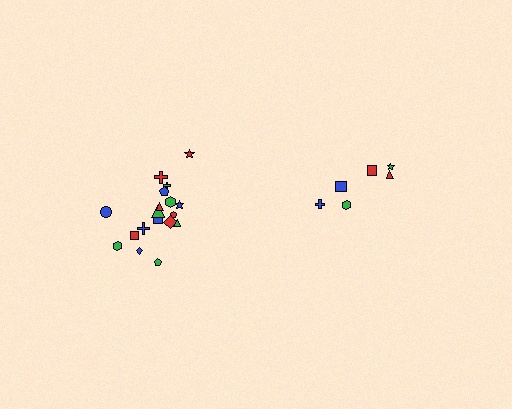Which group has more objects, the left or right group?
The left group.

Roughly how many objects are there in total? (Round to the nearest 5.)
Roughly 25 objects in total.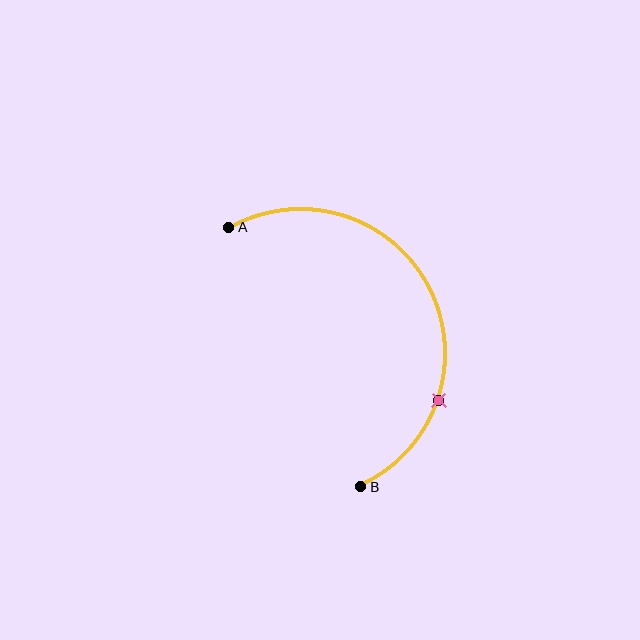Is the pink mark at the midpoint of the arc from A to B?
No. The pink mark lies on the arc but is closer to endpoint B. The arc midpoint would be at the point on the curve equidistant along the arc from both A and B.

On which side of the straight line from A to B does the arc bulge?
The arc bulges to the right of the straight line connecting A and B.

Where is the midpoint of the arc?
The arc midpoint is the point on the curve farthest from the straight line joining A and B. It sits to the right of that line.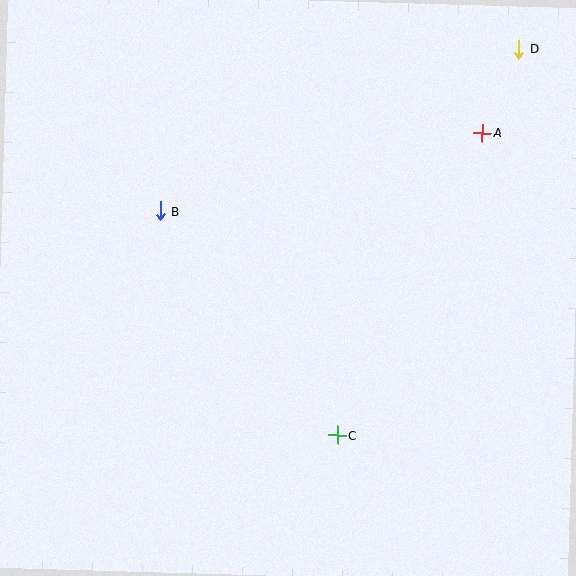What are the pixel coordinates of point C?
Point C is at (337, 435).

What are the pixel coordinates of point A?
Point A is at (482, 133).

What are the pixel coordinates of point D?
Point D is at (519, 49).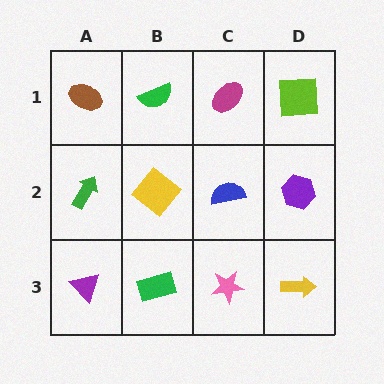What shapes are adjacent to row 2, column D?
A lime square (row 1, column D), a yellow arrow (row 3, column D), a blue semicircle (row 2, column C).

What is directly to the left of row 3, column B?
A purple triangle.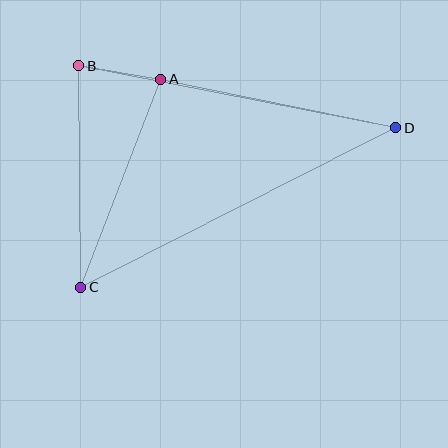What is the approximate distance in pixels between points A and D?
The distance between A and D is approximately 240 pixels.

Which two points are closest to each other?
Points A and B are closest to each other.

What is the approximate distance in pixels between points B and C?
The distance between B and C is approximately 222 pixels.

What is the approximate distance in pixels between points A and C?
The distance between A and C is approximately 223 pixels.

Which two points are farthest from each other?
Points C and D are farthest from each other.